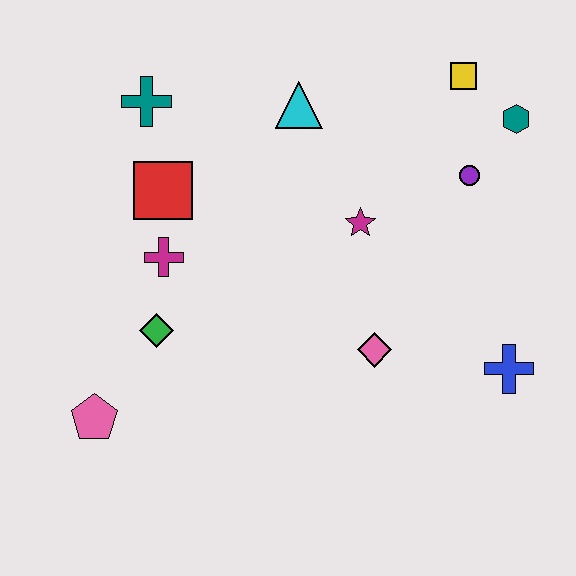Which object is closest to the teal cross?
The red square is closest to the teal cross.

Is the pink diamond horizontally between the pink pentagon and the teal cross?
No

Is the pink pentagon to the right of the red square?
No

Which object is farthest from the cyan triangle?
The pink pentagon is farthest from the cyan triangle.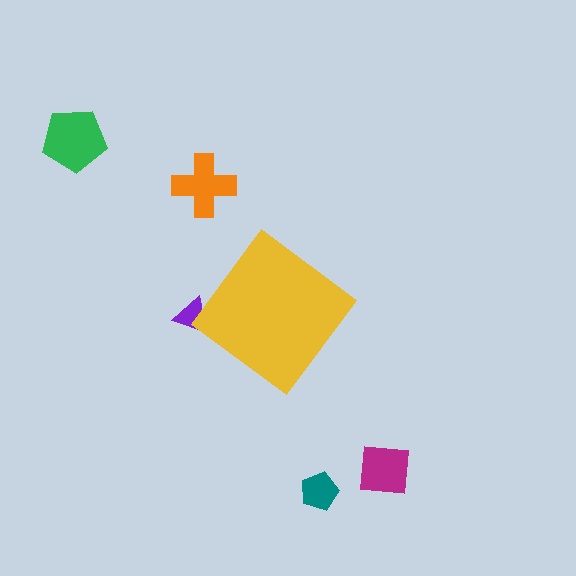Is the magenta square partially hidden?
No, the magenta square is fully visible.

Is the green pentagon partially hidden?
No, the green pentagon is fully visible.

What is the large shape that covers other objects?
A yellow diamond.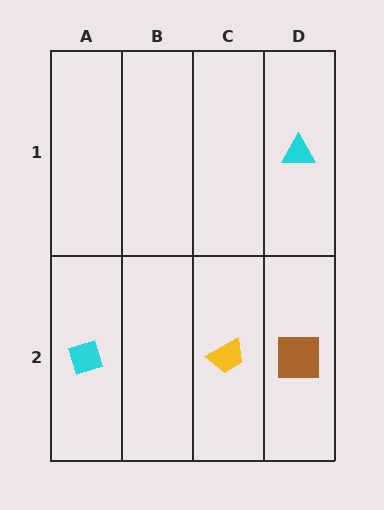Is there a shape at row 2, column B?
No, that cell is empty.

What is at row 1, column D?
A cyan triangle.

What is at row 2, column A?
A cyan diamond.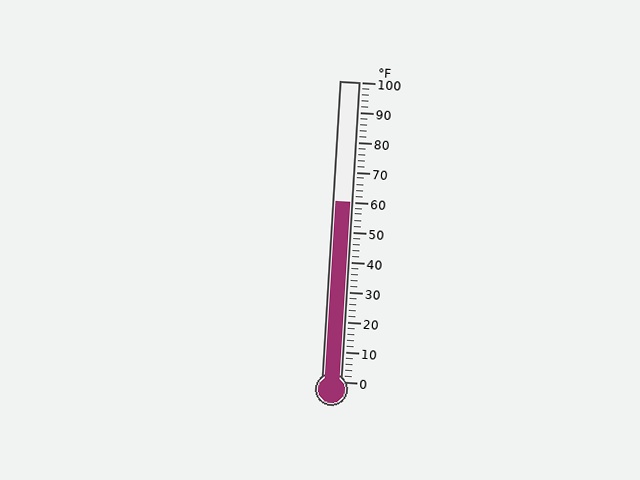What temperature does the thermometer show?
The thermometer shows approximately 60°F.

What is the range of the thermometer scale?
The thermometer scale ranges from 0°F to 100°F.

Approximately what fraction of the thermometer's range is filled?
The thermometer is filled to approximately 60% of its range.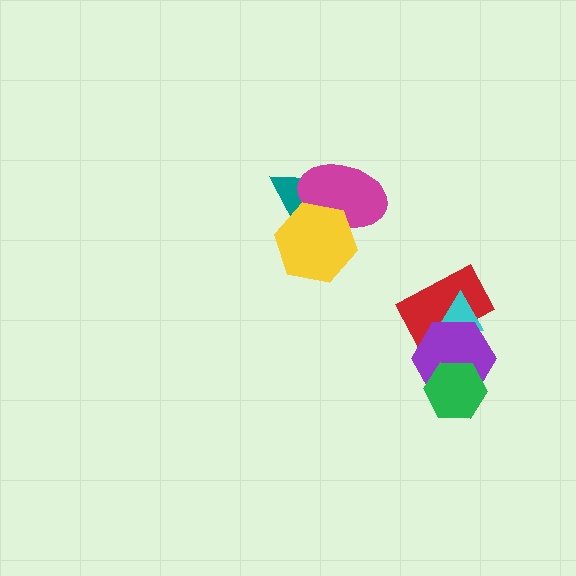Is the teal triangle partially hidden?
Yes, it is partially covered by another shape.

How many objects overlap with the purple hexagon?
3 objects overlap with the purple hexagon.